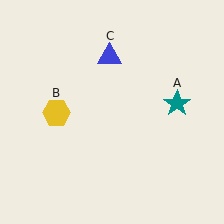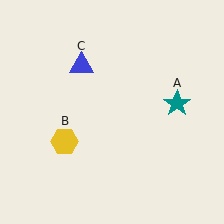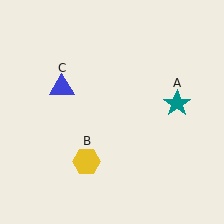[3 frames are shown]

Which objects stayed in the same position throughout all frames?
Teal star (object A) remained stationary.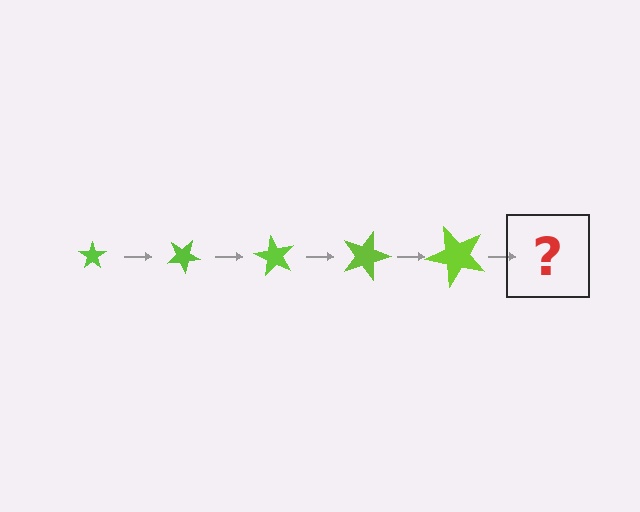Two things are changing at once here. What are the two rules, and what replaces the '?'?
The two rules are that the star grows larger each step and it rotates 30 degrees each step. The '?' should be a star, larger than the previous one and rotated 150 degrees from the start.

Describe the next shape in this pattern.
It should be a star, larger than the previous one and rotated 150 degrees from the start.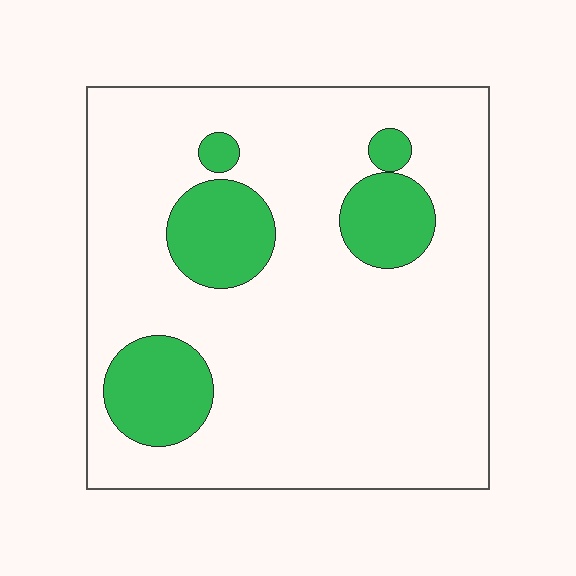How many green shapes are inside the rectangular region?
5.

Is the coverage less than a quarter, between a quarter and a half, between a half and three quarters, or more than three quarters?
Less than a quarter.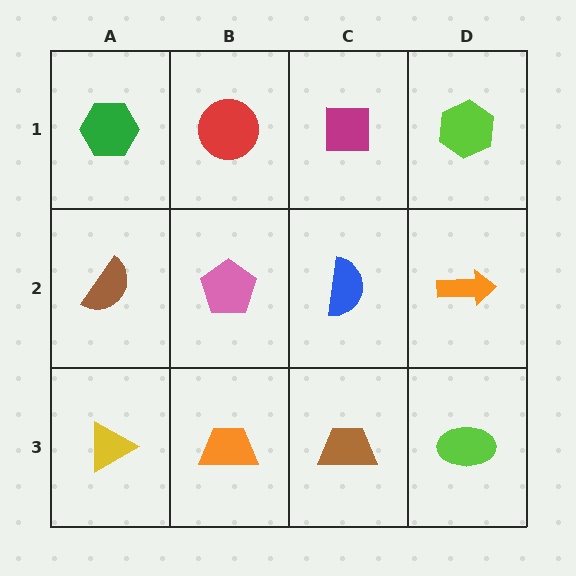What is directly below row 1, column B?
A pink pentagon.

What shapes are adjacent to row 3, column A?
A brown semicircle (row 2, column A), an orange trapezoid (row 3, column B).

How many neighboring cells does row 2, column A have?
3.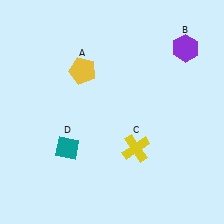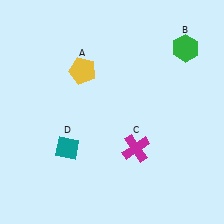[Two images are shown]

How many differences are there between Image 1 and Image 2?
There are 2 differences between the two images.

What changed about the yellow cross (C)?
In Image 1, C is yellow. In Image 2, it changed to magenta.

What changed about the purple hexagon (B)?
In Image 1, B is purple. In Image 2, it changed to green.